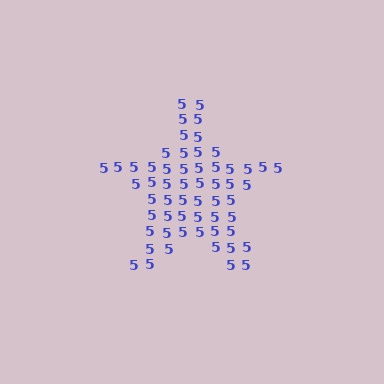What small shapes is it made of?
It is made of small digit 5's.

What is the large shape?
The large shape is a star.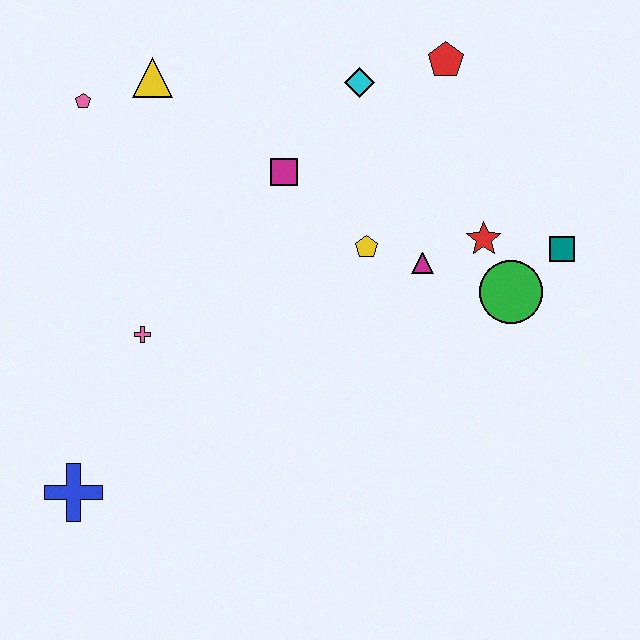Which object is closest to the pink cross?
The blue cross is closest to the pink cross.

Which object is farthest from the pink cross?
The teal square is farthest from the pink cross.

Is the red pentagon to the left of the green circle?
Yes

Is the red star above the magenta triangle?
Yes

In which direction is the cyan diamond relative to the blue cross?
The cyan diamond is above the blue cross.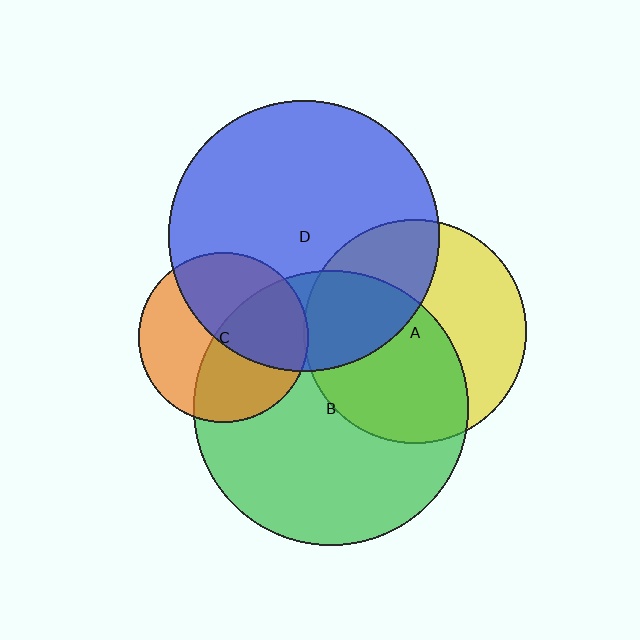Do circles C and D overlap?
Yes.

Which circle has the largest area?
Circle B (green).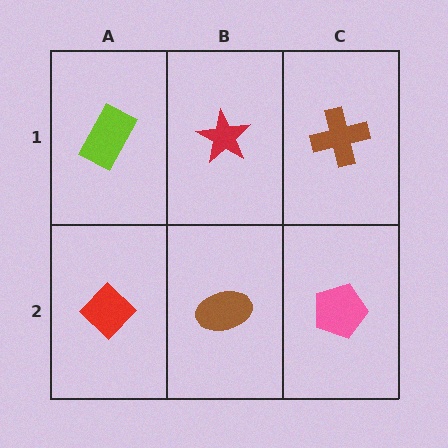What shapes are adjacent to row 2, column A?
A lime rectangle (row 1, column A), a brown ellipse (row 2, column B).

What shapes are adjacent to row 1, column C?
A pink pentagon (row 2, column C), a red star (row 1, column B).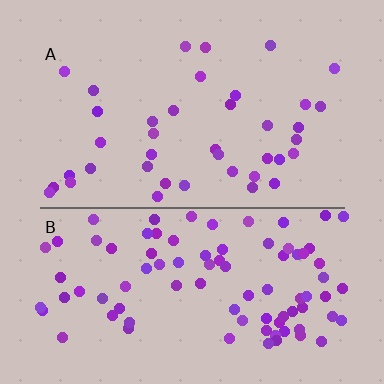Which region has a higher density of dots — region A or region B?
B (the bottom).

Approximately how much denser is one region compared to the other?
Approximately 2.3× — region B over region A.